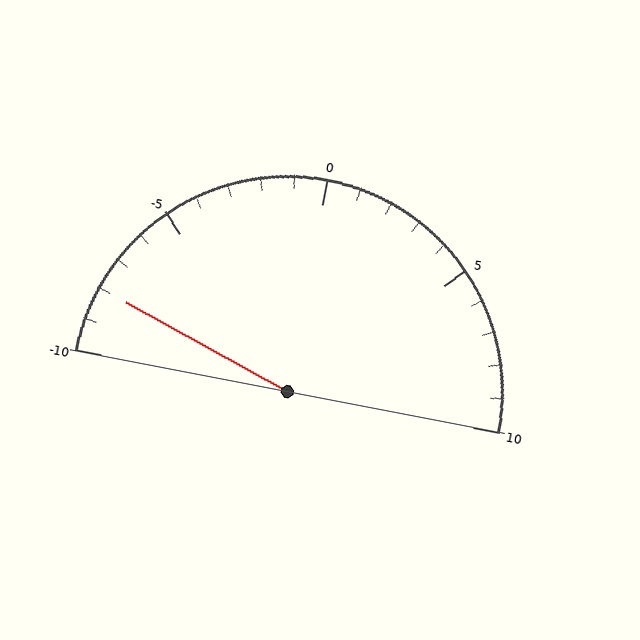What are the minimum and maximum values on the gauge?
The gauge ranges from -10 to 10.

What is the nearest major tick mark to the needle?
The nearest major tick mark is -10.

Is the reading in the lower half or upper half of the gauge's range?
The reading is in the lower half of the range (-10 to 10).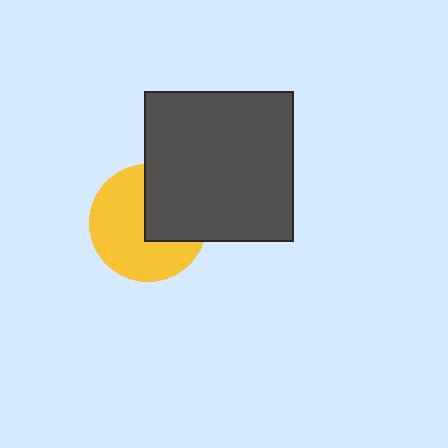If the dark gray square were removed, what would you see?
You would see the complete yellow circle.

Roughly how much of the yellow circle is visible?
About half of it is visible (roughly 62%).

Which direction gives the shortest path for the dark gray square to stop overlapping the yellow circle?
Moving toward the upper-right gives the shortest separation.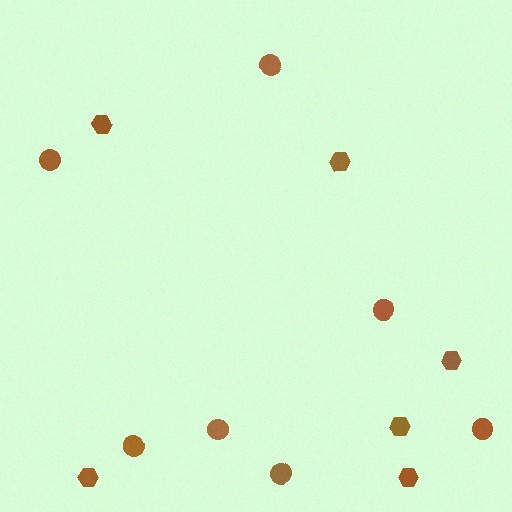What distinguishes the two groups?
There are 2 groups: one group of hexagons (6) and one group of circles (7).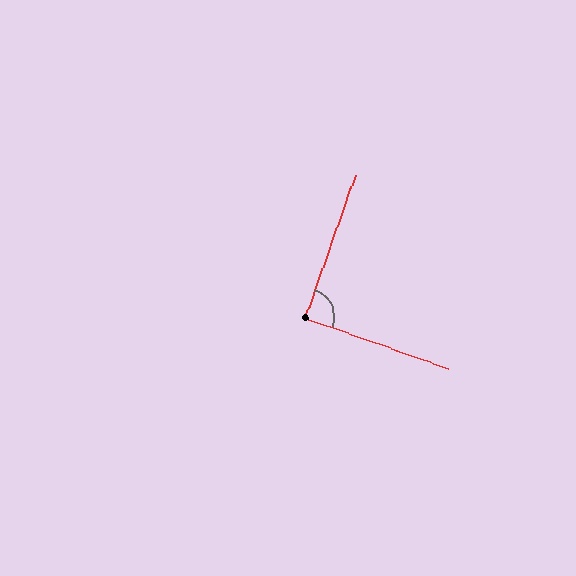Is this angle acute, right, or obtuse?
It is approximately a right angle.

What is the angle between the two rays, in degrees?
Approximately 90 degrees.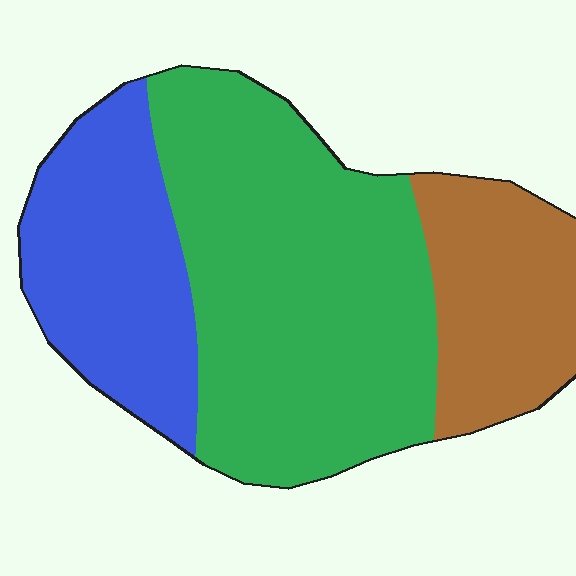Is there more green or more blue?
Green.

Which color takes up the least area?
Brown, at roughly 20%.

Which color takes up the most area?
Green, at roughly 55%.